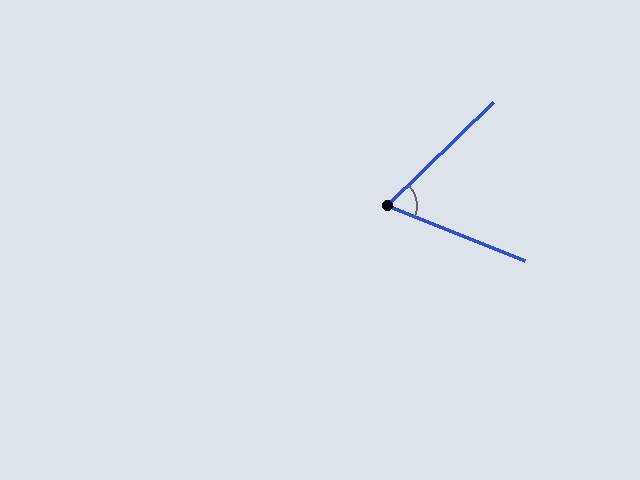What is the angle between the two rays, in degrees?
Approximately 66 degrees.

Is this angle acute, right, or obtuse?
It is acute.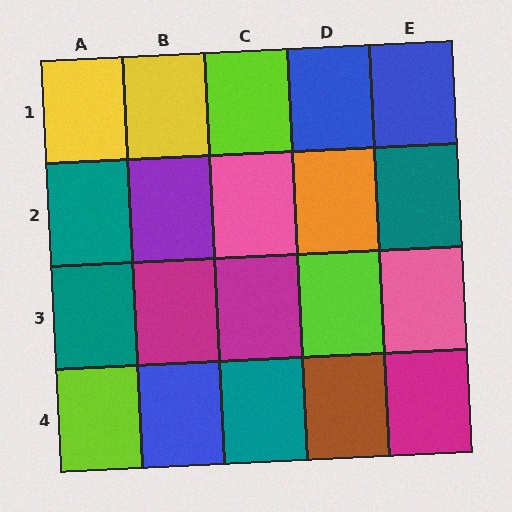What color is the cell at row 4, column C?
Teal.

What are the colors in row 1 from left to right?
Yellow, yellow, lime, blue, blue.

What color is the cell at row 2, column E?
Teal.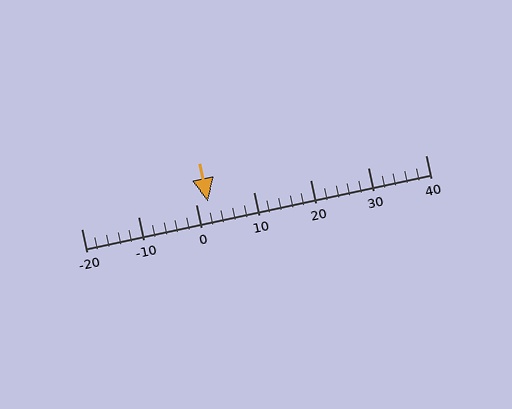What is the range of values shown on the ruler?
The ruler shows values from -20 to 40.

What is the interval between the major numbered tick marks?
The major tick marks are spaced 10 units apart.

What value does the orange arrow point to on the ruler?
The orange arrow points to approximately 2.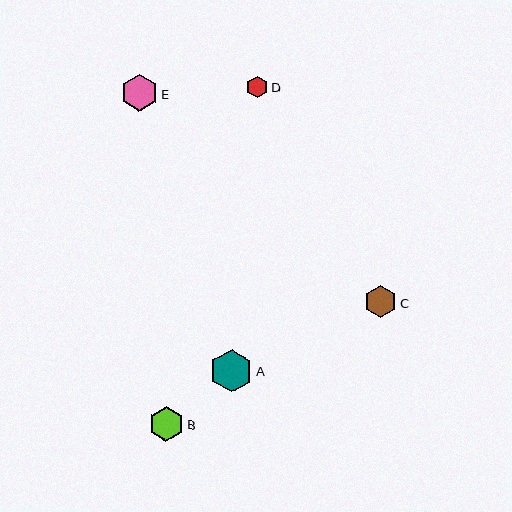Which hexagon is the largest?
Hexagon A is the largest with a size of approximately 43 pixels.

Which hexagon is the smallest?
Hexagon D is the smallest with a size of approximately 21 pixels.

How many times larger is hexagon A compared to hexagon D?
Hexagon A is approximately 2.0 times the size of hexagon D.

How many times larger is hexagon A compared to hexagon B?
Hexagon A is approximately 1.2 times the size of hexagon B.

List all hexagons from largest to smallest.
From largest to smallest: A, E, B, C, D.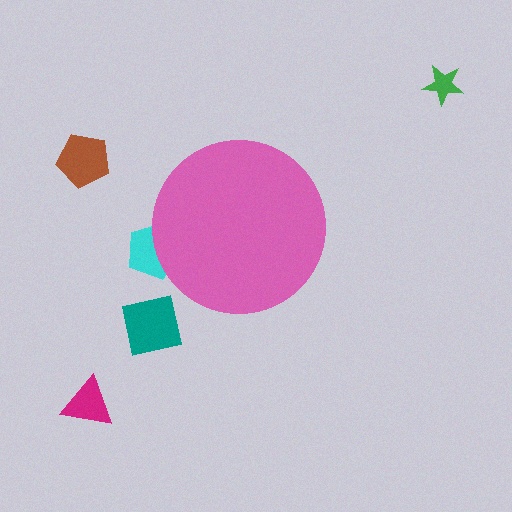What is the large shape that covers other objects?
A pink circle.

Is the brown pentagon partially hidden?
No, the brown pentagon is fully visible.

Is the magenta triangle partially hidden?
No, the magenta triangle is fully visible.